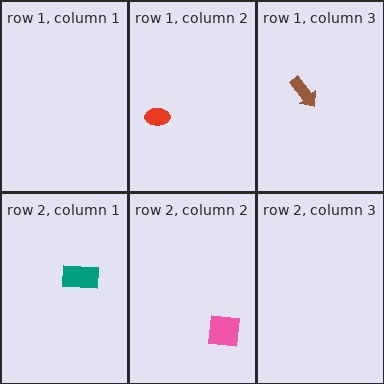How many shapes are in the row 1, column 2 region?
1.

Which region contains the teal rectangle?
The row 2, column 1 region.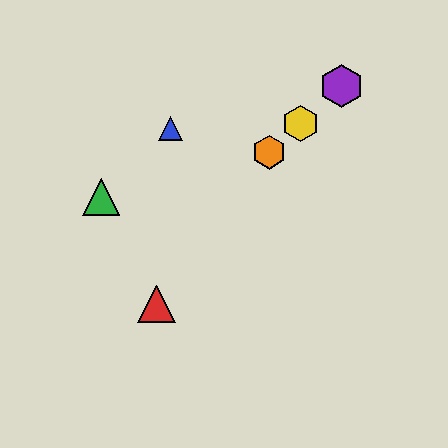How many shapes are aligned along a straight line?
3 shapes (the yellow hexagon, the purple hexagon, the orange hexagon) are aligned along a straight line.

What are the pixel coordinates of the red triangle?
The red triangle is at (157, 304).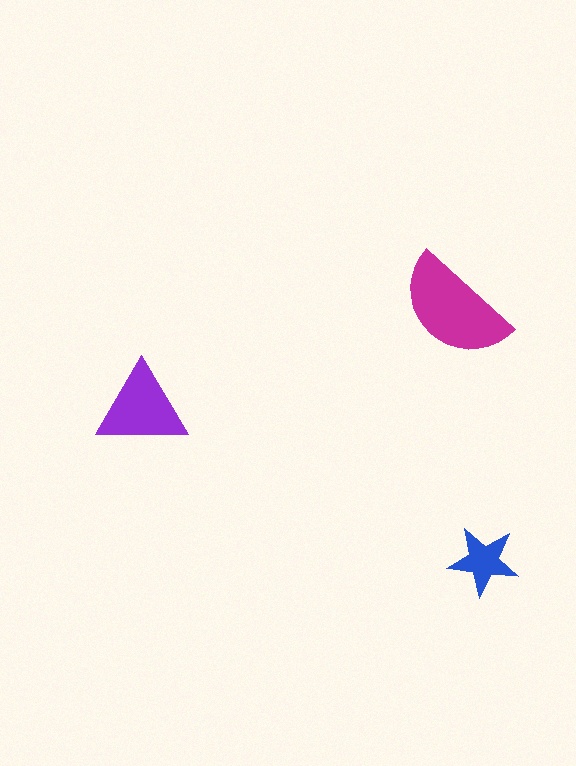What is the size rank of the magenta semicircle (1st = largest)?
1st.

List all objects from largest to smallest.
The magenta semicircle, the purple triangle, the blue star.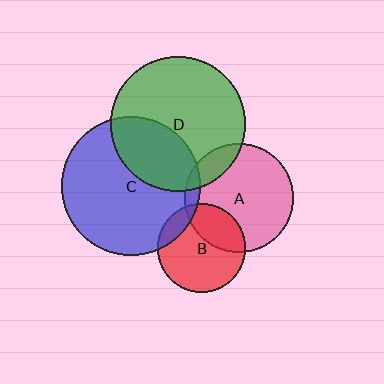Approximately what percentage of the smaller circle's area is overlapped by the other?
Approximately 15%.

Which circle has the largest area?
Circle C (blue).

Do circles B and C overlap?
Yes.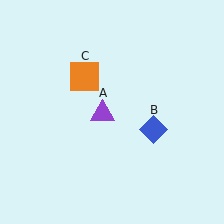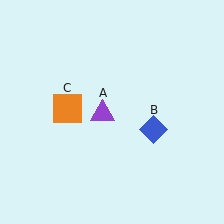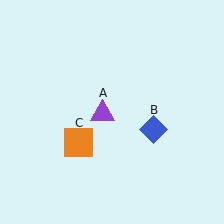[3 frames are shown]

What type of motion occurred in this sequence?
The orange square (object C) rotated counterclockwise around the center of the scene.